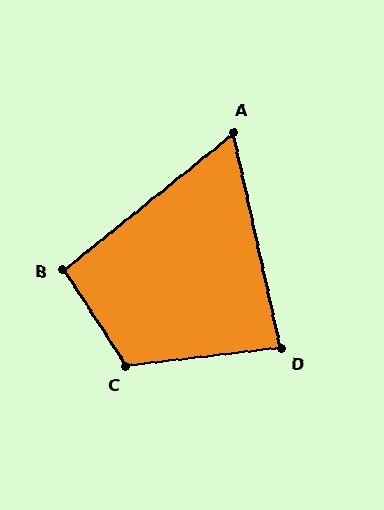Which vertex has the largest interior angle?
C, at approximately 116 degrees.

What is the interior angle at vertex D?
Approximately 84 degrees (acute).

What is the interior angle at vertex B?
Approximately 96 degrees (obtuse).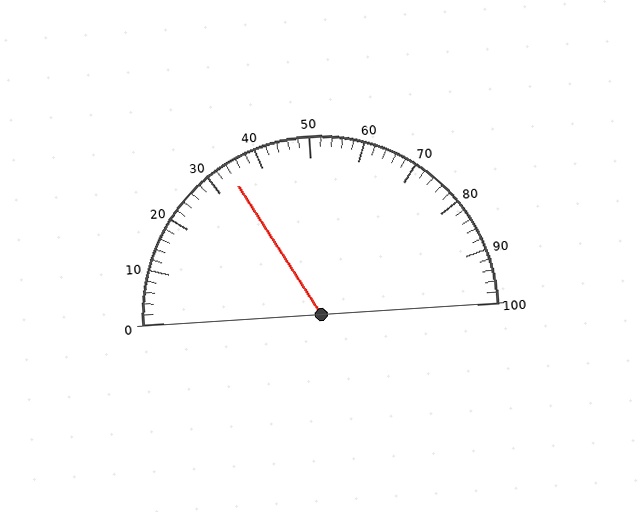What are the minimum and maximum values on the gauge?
The gauge ranges from 0 to 100.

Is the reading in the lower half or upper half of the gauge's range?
The reading is in the lower half of the range (0 to 100).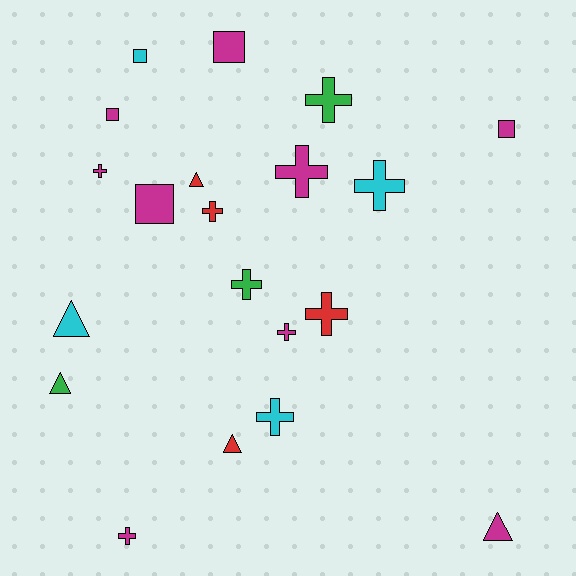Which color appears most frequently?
Magenta, with 9 objects.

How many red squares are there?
There are no red squares.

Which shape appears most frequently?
Cross, with 10 objects.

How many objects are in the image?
There are 20 objects.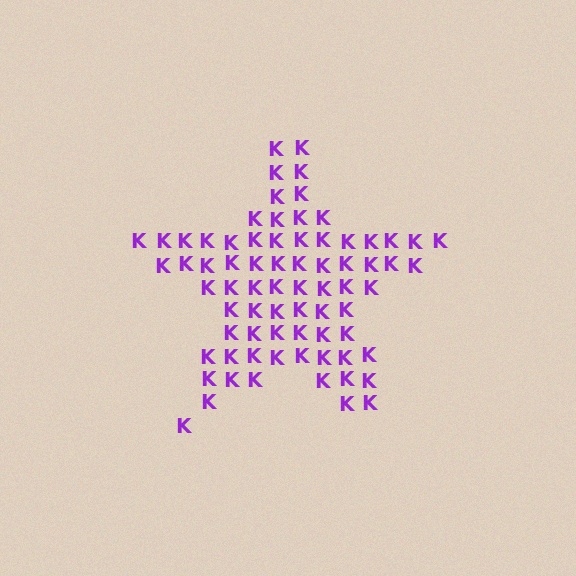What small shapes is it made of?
It is made of small letter K's.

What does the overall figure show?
The overall figure shows a star.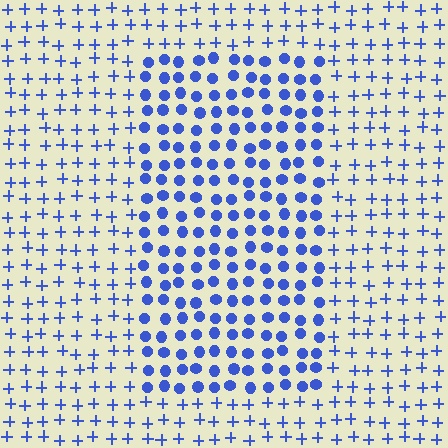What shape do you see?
I see a rectangle.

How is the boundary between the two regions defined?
The boundary is defined by a change in element shape: circles inside vs. plus signs outside. All elements share the same color and spacing.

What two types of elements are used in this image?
The image uses circles inside the rectangle region and plus signs outside it.